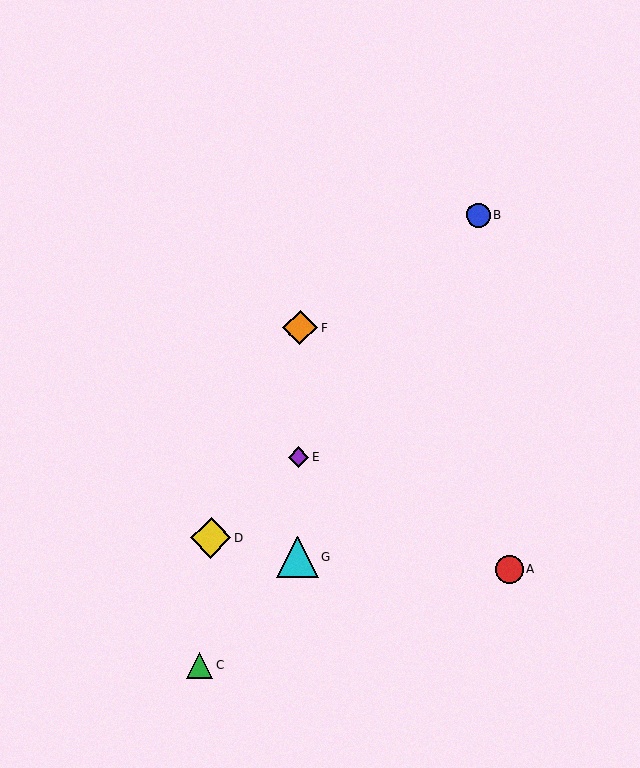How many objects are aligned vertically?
3 objects (E, F, G) are aligned vertically.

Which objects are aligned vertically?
Objects E, F, G are aligned vertically.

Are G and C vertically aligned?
No, G is at x≈298 and C is at x≈200.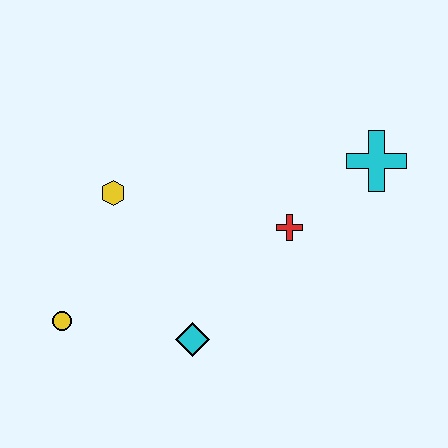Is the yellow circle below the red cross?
Yes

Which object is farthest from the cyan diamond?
The cyan cross is farthest from the cyan diamond.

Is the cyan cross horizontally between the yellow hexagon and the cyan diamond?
No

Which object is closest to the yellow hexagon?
The yellow circle is closest to the yellow hexagon.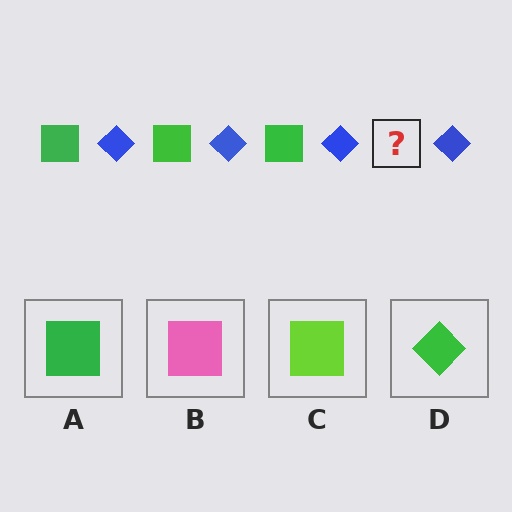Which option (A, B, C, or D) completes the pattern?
A.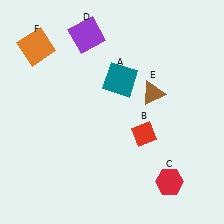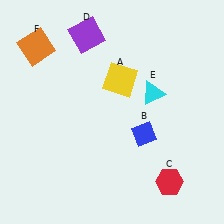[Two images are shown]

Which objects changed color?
A changed from teal to yellow. B changed from red to blue. E changed from brown to cyan.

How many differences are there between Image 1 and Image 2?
There are 3 differences between the two images.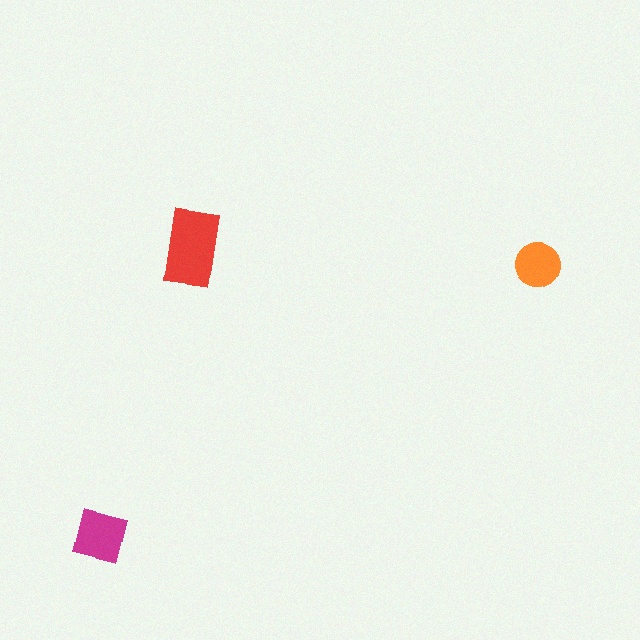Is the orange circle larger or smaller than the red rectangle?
Smaller.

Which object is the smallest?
The orange circle.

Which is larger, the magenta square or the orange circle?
The magenta square.